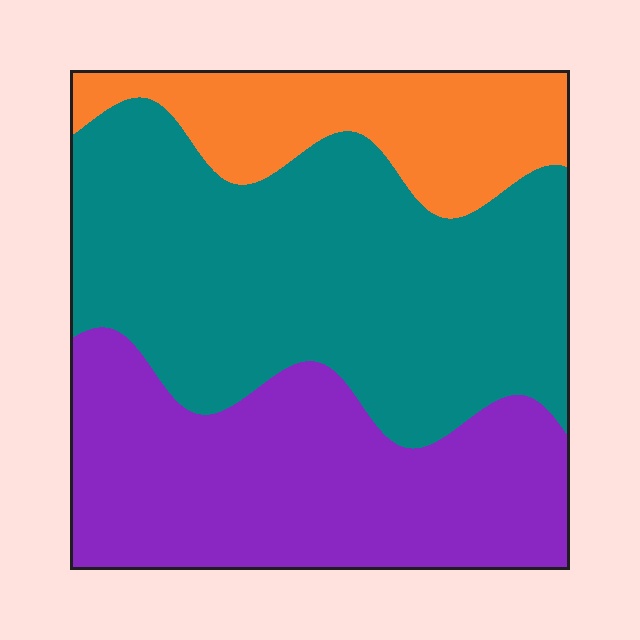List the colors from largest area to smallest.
From largest to smallest: teal, purple, orange.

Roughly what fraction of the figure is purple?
Purple covers roughly 35% of the figure.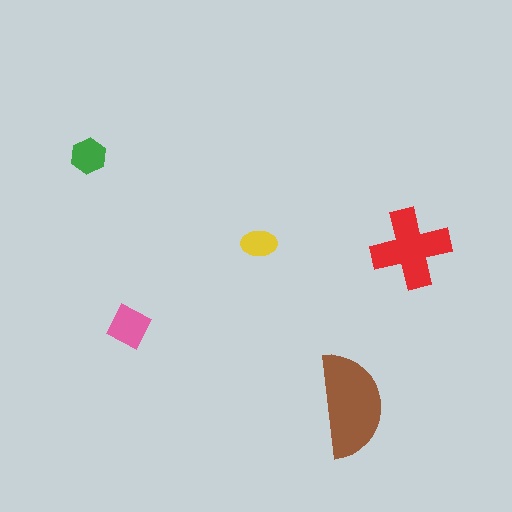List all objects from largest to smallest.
The brown semicircle, the red cross, the pink square, the green hexagon, the yellow ellipse.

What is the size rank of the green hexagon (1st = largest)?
4th.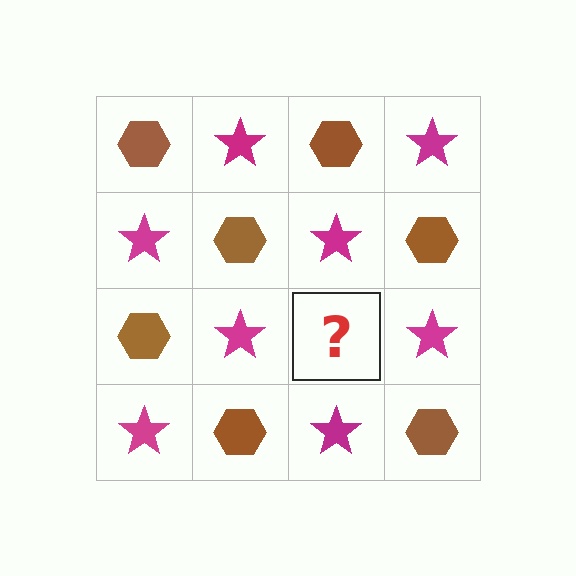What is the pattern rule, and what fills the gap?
The rule is that it alternates brown hexagon and magenta star in a checkerboard pattern. The gap should be filled with a brown hexagon.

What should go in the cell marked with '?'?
The missing cell should contain a brown hexagon.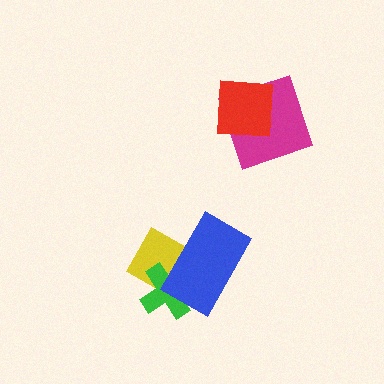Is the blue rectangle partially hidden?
No, no other shape covers it.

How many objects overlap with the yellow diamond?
2 objects overlap with the yellow diamond.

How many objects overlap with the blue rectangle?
2 objects overlap with the blue rectangle.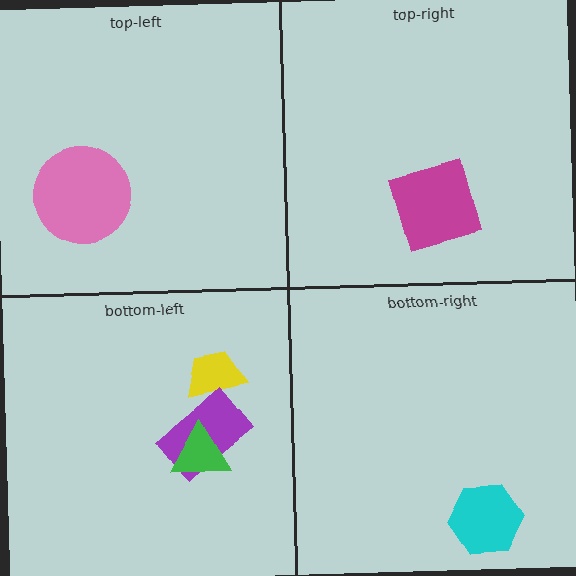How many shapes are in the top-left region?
1.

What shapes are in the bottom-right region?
The cyan hexagon.